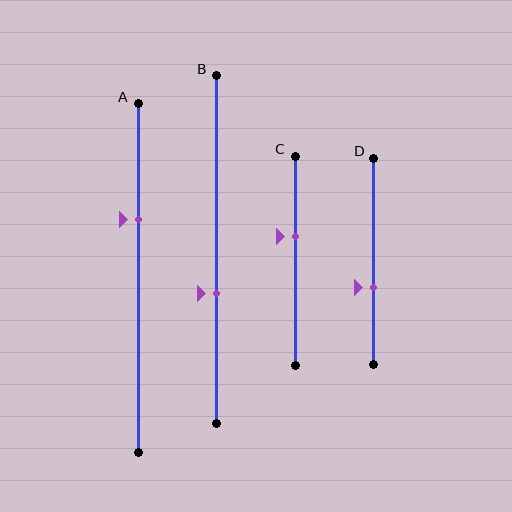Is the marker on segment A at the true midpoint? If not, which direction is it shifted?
No, the marker on segment A is shifted upward by about 17% of the segment length.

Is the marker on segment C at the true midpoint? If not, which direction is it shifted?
No, the marker on segment C is shifted upward by about 11% of the segment length.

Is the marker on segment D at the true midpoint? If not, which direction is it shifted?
No, the marker on segment D is shifted downward by about 13% of the segment length.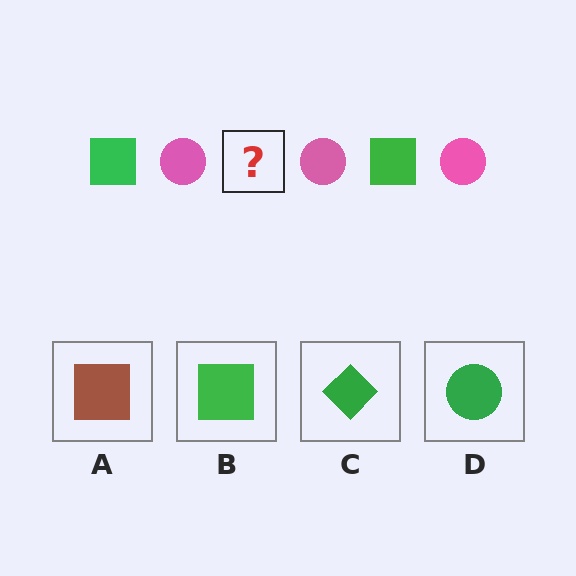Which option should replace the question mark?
Option B.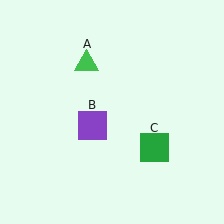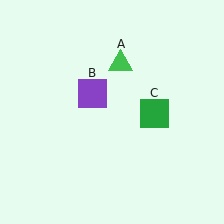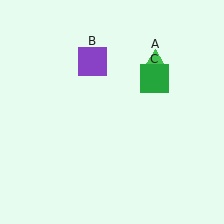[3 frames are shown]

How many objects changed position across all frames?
3 objects changed position: green triangle (object A), purple square (object B), green square (object C).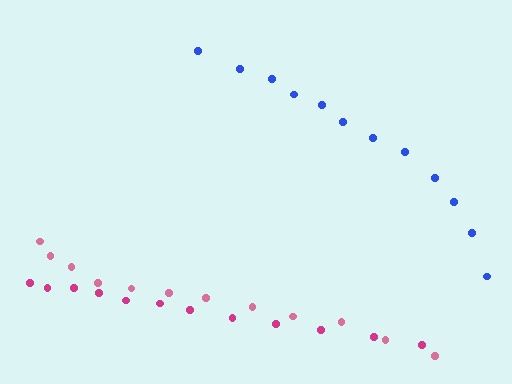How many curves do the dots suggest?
There are 3 distinct paths.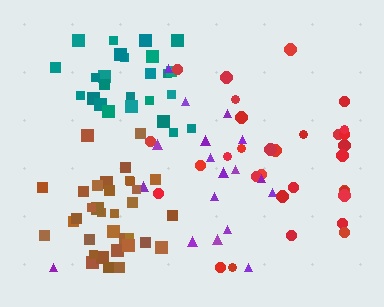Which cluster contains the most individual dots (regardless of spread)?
Brown (34).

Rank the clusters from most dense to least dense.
brown, teal, red, purple.